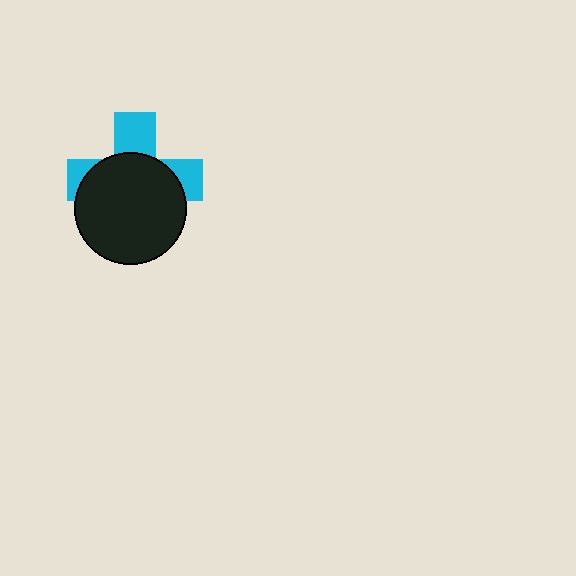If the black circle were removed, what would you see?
You would see the complete cyan cross.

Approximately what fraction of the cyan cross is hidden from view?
Roughly 63% of the cyan cross is hidden behind the black circle.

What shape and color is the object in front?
The object in front is a black circle.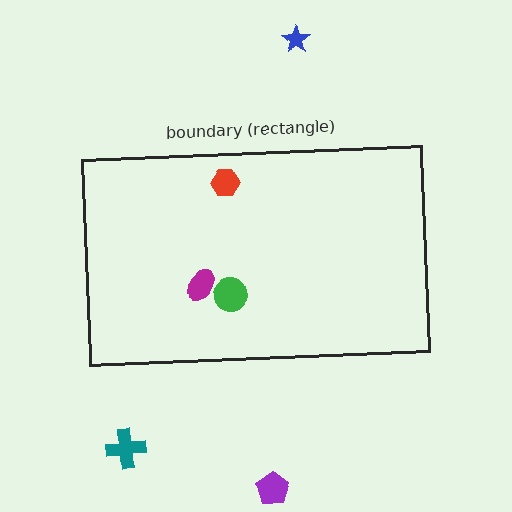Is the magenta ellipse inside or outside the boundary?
Inside.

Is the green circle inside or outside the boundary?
Inside.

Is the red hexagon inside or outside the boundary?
Inside.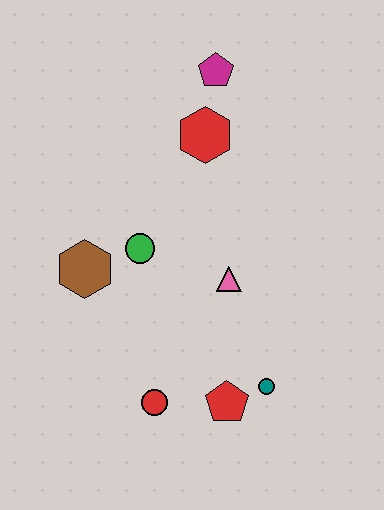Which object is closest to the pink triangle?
The green circle is closest to the pink triangle.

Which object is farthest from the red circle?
The magenta pentagon is farthest from the red circle.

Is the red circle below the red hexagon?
Yes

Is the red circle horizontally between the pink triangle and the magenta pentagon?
No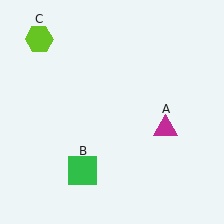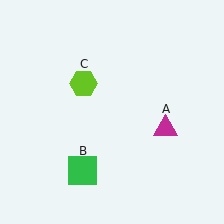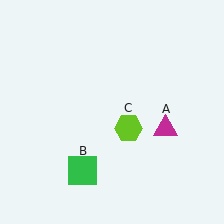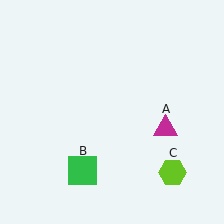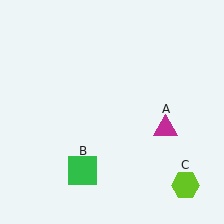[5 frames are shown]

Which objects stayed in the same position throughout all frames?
Magenta triangle (object A) and green square (object B) remained stationary.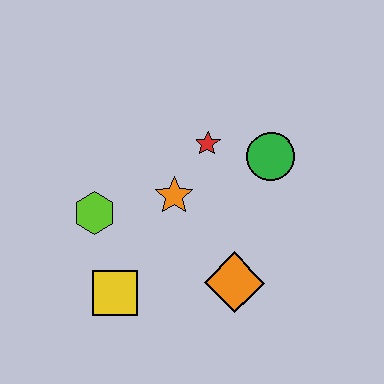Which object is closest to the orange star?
The red star is closest to the orange star.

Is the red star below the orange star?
No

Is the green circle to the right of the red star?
Yes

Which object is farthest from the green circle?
The yellow square is farthest from the green circle.